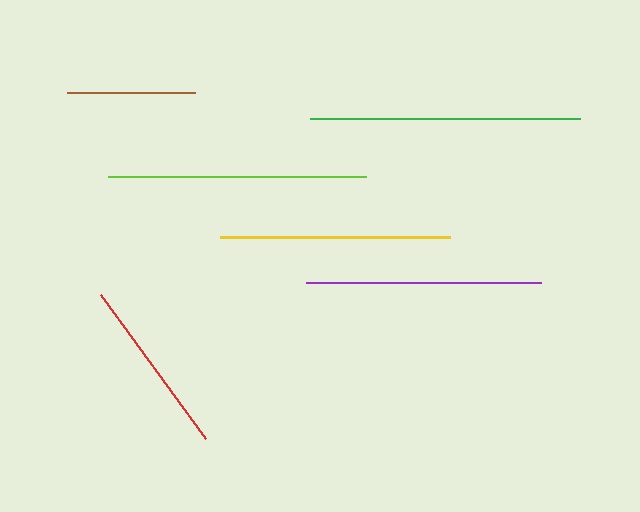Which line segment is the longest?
The green line is the longest at approximately 270 pixels.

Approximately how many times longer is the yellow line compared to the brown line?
The yellow line is approximately 1.8 times the length of the brown line.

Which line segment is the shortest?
The brown line is the shortest at approximately 127 pixels.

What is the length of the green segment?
The green segment is approximately 270 pixels long.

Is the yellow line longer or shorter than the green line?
The green line is longer than the yellow line.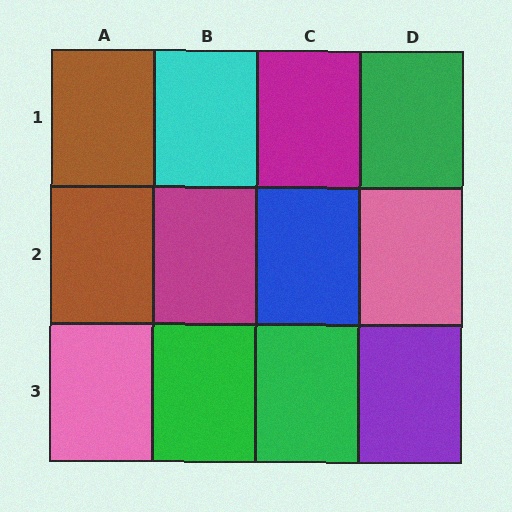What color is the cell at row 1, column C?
Magenta.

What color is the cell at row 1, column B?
Cyan.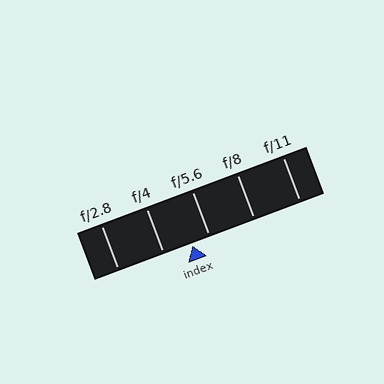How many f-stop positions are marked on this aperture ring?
There are 5 f-stop positions marked.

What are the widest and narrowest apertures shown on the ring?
The widest aperture shown is f/2.8 and the narrowest is f/11.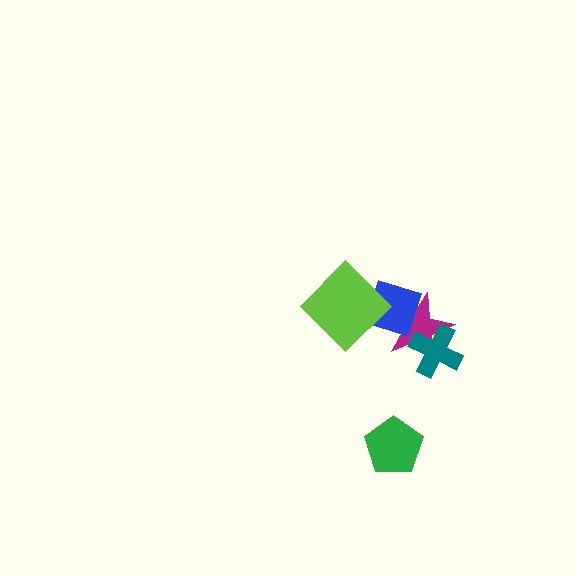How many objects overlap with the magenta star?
2 objects overlap with the magenta star.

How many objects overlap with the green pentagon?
0 objects overlap with the green pentagon.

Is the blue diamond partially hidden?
Yes, it is partially covered by another shape.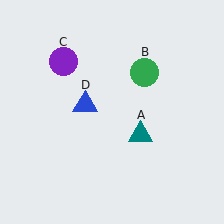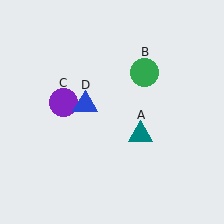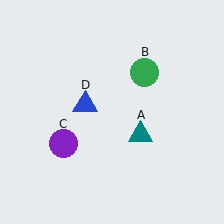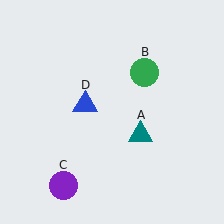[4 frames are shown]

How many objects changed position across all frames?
1 object changed position: purple circle (object C).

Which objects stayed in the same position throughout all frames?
Teal triangle (object A) and green circle (object B) and blue triangle (object D) remained stationary.